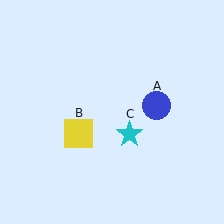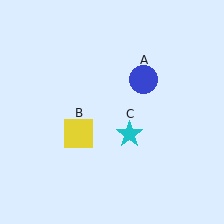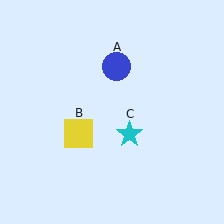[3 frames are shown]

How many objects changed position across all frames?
1 object changed position: blue circle (object A).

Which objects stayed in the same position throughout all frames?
Yellow square (object B) and cyan star (object C) remained stationary.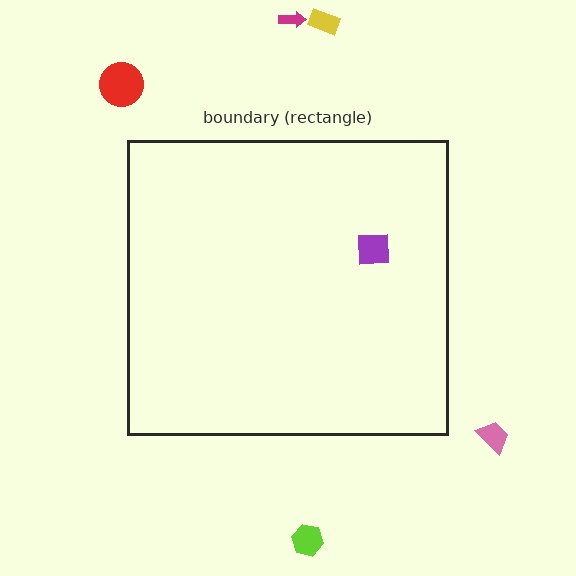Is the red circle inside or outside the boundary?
Outside.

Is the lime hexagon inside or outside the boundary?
Outside.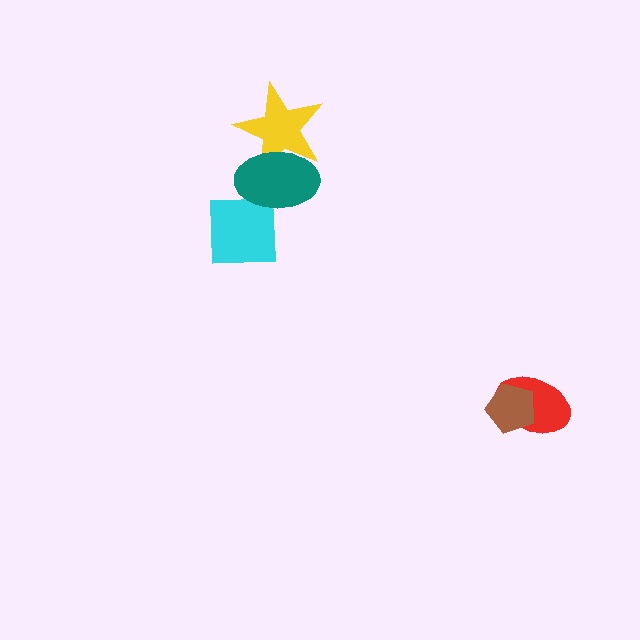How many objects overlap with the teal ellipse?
2 objects overlap with the teal ellipse.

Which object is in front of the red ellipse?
The brown pentagon is in front of the red ellipse.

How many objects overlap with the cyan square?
1 object overlaps with the cyan square.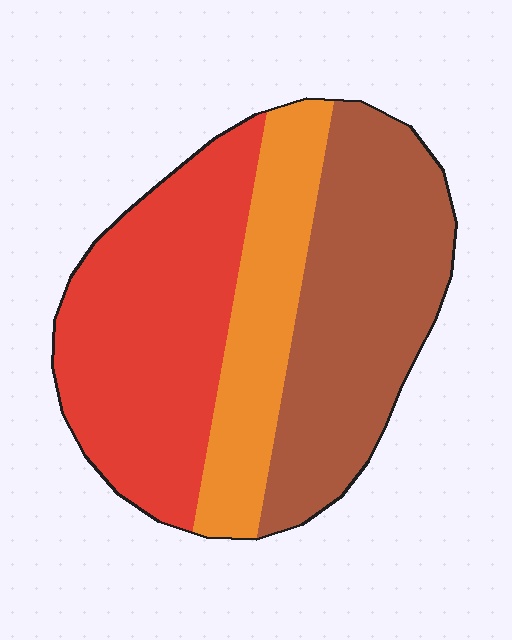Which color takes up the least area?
Orange, at roughly 20%.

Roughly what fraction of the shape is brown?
Brown takes up about three eighths (3/8) of the shape.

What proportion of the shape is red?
Red takes up about two fifths (2/5) of the shape.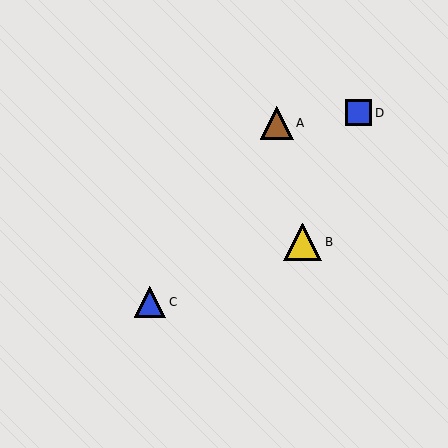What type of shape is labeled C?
Shape C is a blue triangle.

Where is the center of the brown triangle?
The center of the brown triangle is at (277, 123).